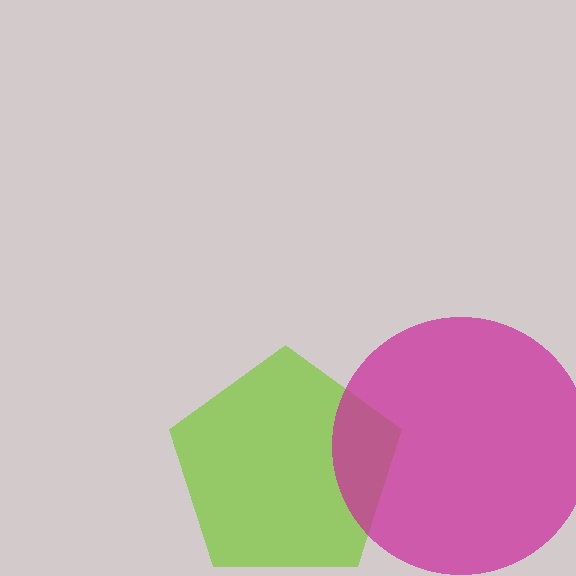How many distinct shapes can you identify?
There are 2 distinct shapes: a lime pentagon, a magenta circle.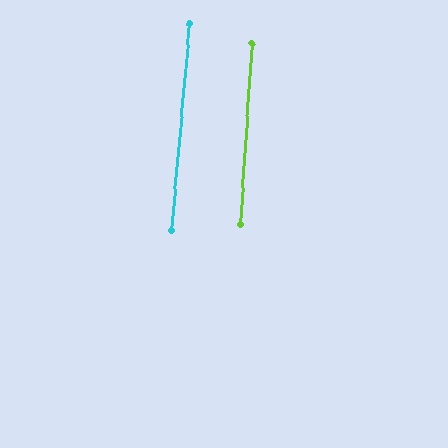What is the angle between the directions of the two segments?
Approximately 1 degree.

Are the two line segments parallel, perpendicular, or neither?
Parallel — their directions differ by only 1.1°.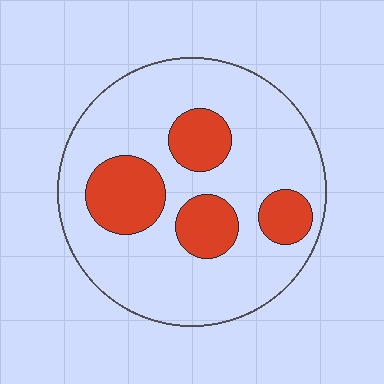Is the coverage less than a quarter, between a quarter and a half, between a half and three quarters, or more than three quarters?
Less than a quarter.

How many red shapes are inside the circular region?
4.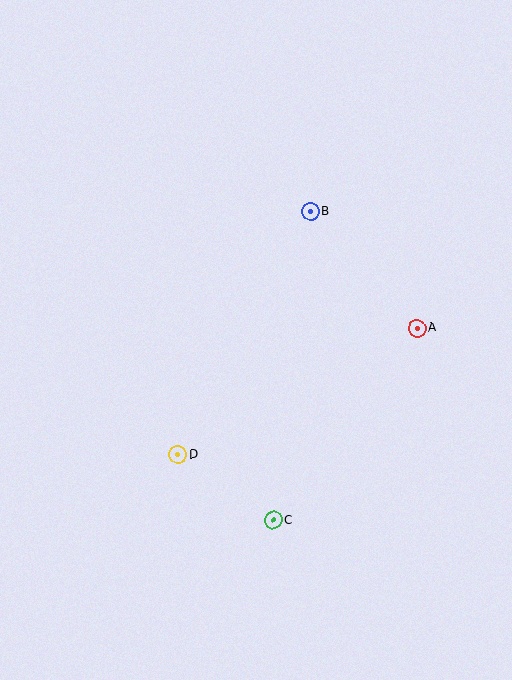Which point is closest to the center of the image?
Point D at (178, 455) is closest to the center.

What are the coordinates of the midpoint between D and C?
The midpoint between D and C is at (225, 487).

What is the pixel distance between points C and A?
The distance between C and A is 240 pixels.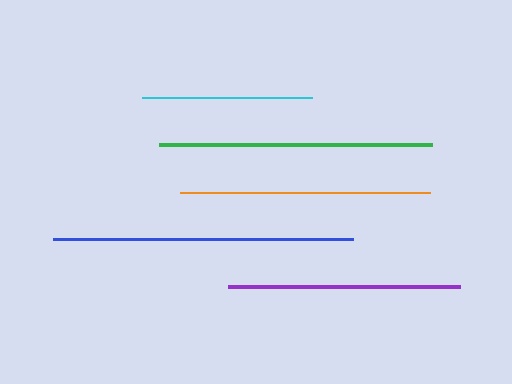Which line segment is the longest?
The blue line is the longest at approximately 299 pixels.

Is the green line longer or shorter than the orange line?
The green line is longer than the orange line.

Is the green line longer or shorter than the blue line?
The blue line is longer than the green line.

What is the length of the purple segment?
The purple segment is approximately 232 pixels long.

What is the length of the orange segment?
The orange segment is approximately 250 pixels long.